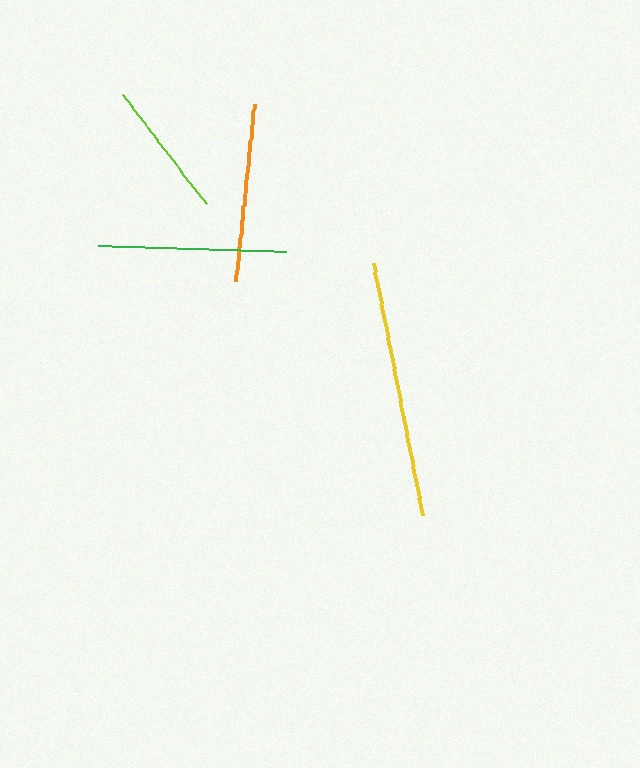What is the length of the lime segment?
The lime segment is approximately 138 pixels long.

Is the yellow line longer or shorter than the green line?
The yellow line is longer than the green line.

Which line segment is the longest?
The yellow line is the longest at approximately 257 pixels.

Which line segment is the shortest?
The lime line is the shortest at approximately 138 pixels.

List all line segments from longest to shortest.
From longest to shortest: yellow, green, orange, lime.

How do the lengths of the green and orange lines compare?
The green and orange lines are approximately the same length.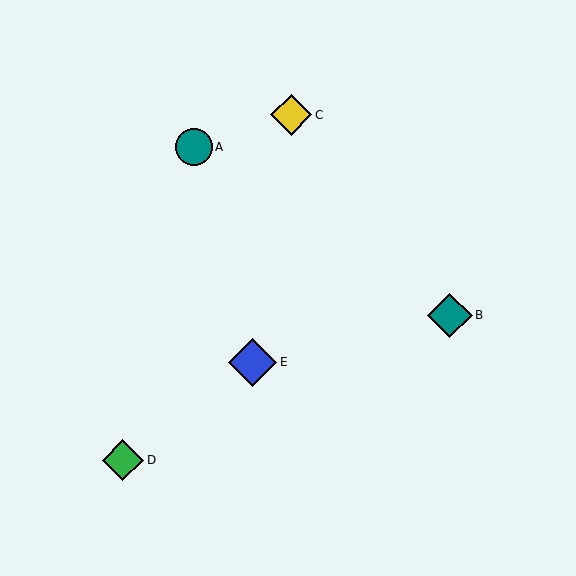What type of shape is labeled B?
Shape B is a teal diamond.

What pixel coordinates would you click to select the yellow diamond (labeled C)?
Click at (291, 115) to select the yellow diamond C.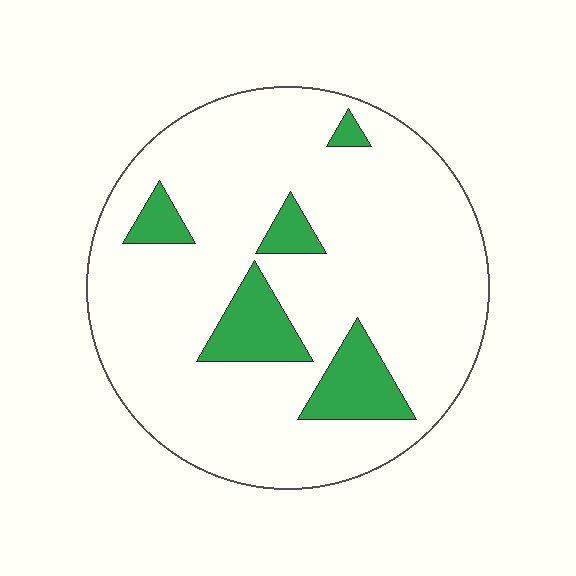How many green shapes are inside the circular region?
5.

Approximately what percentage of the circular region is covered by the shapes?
Approximately 15%.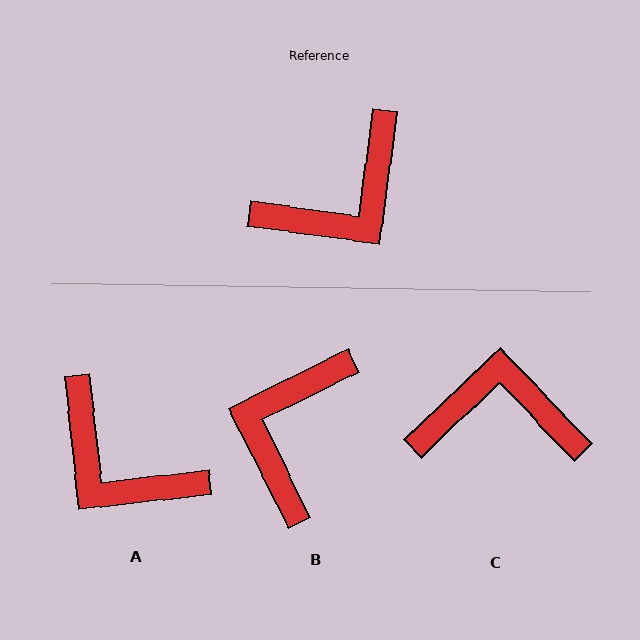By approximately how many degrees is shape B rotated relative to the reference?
Approximately 146 degrees clockwise.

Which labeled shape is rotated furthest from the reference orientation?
B, about 146 degrees away.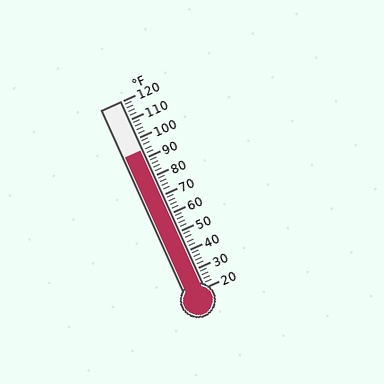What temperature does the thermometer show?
The thermometer shows approximately 94°F.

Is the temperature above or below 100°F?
The temperature is below 100°F.